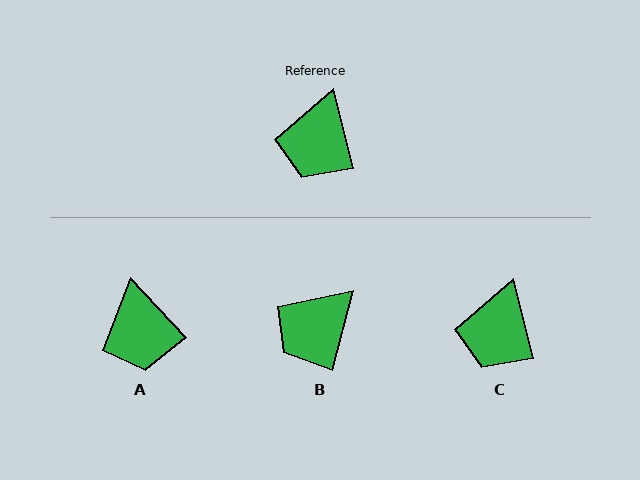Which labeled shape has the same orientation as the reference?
C.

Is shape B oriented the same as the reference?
No, it is off by about 29 degrees.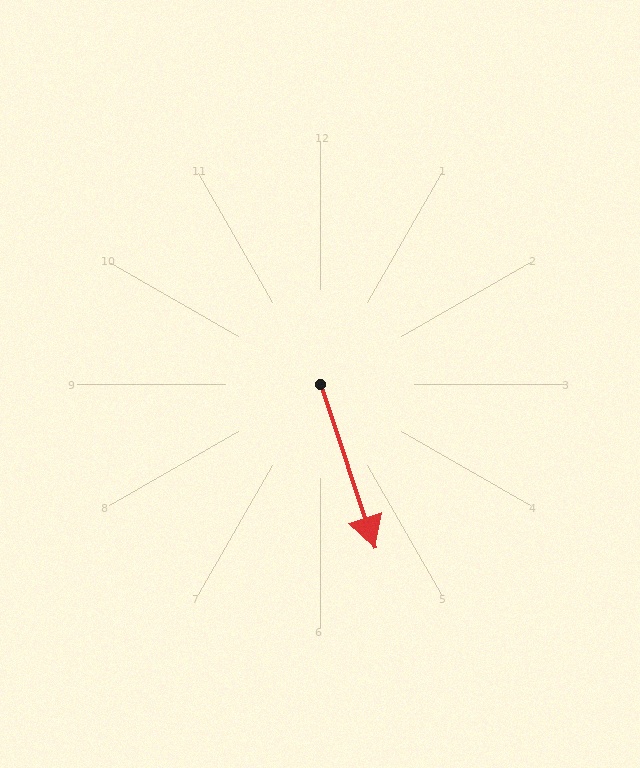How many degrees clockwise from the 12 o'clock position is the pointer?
Approximately 161 degrees.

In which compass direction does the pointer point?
South.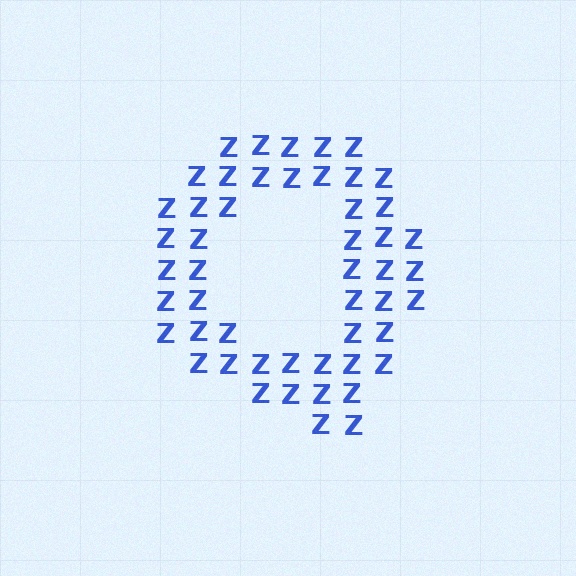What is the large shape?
The large shape is the letter Q.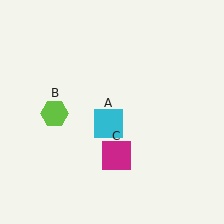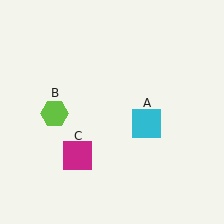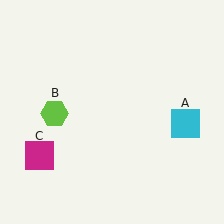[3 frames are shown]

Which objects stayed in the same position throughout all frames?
Lime hexagon (object B) remained stationary.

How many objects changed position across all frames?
2 objects changed position: cyan square (object A), magenta square (object C).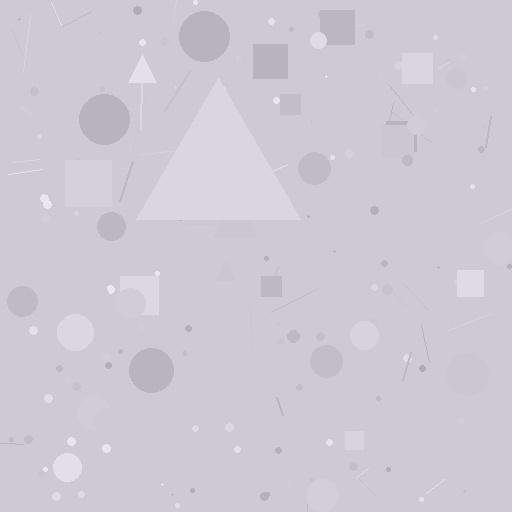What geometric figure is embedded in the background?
A triangle is embedded in the background.